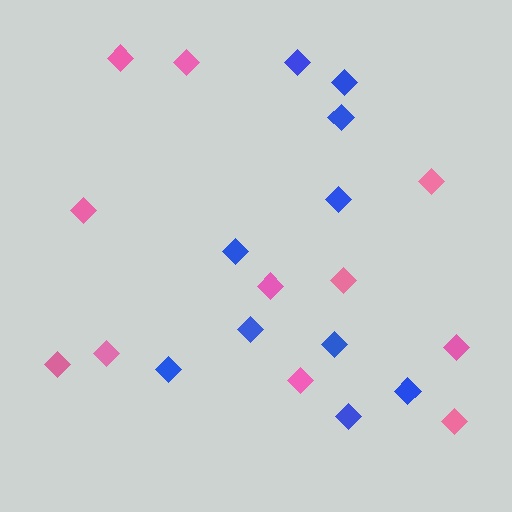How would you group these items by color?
There are 2 groups: one group of blue diamonds (10) and one group of pink diamonds (11).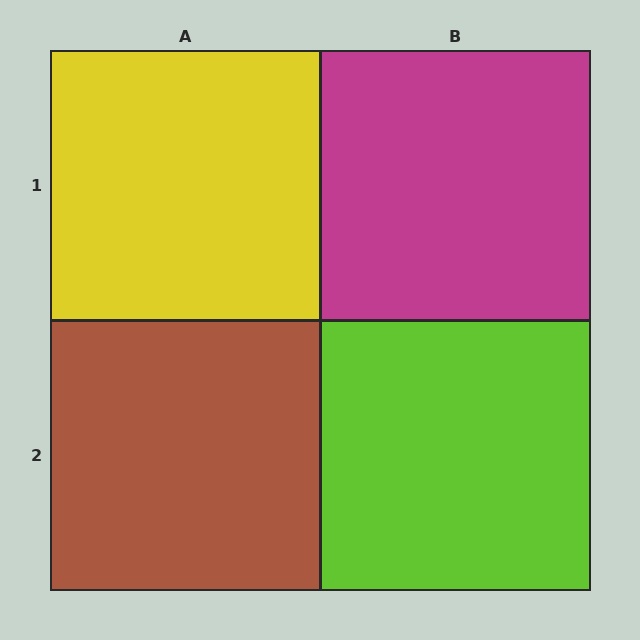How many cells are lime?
1 cell is lime.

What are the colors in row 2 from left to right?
Brown, lime.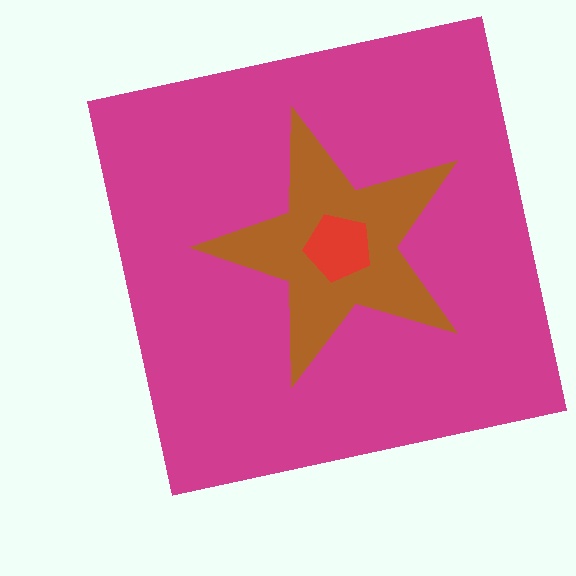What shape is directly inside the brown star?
The red pentagon.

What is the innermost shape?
The red pentagon.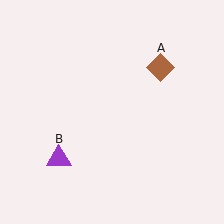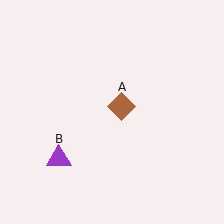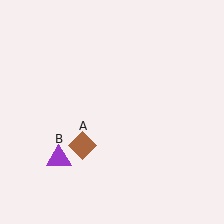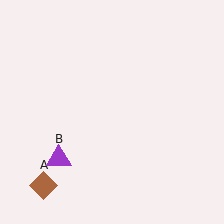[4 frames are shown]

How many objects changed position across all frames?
1 object changed position: brown diamond (object A).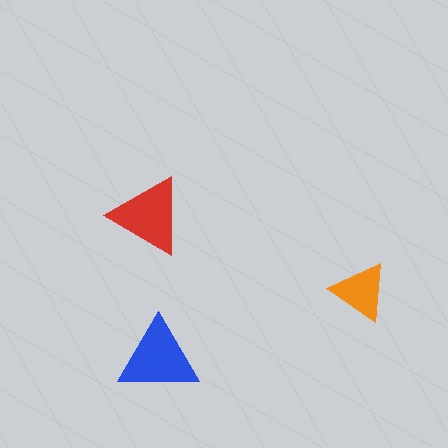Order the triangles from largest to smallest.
the blue one, the red one, the orange one.